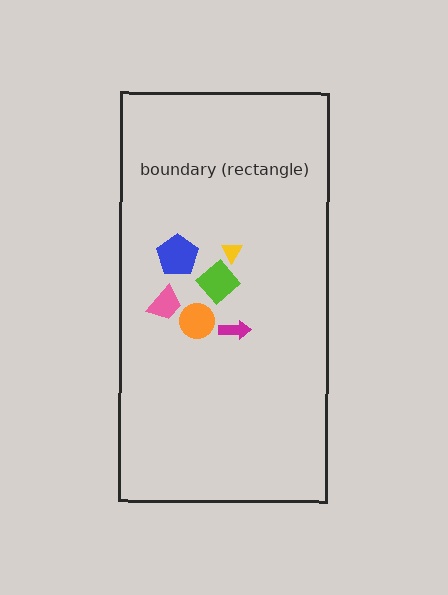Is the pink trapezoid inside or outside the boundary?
Inside.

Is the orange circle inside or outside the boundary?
Inside.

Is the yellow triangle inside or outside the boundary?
Inside.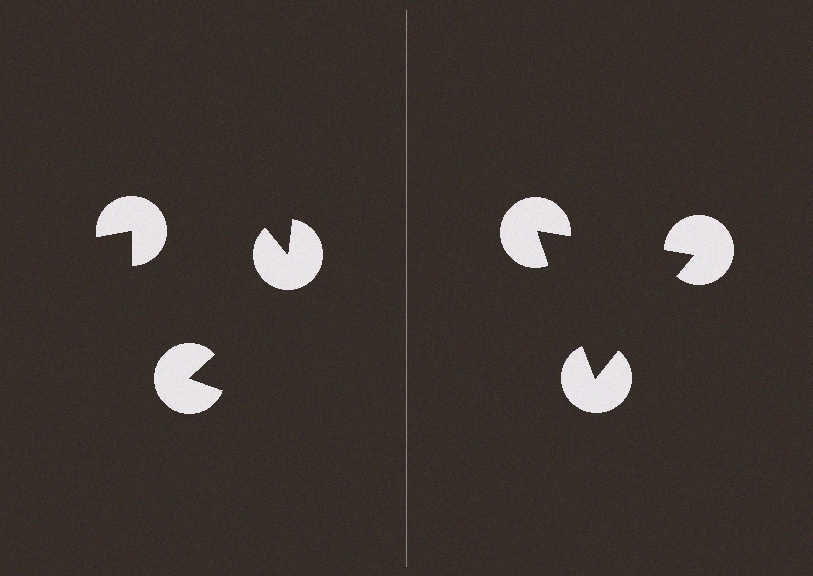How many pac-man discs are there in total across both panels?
6 — 3 on each side.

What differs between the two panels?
The pac-man discs are positioned identically on both sides; only the wedge orientations differ. On the right they align to a triangle; on the left they are misaligned.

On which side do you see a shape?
An illusory triangle appears on the right side. On the left side the wedge cuts are rotated, so no coherent shape forms.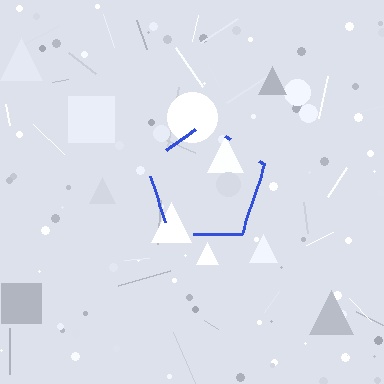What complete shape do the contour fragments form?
The contour fragments form a pentagon.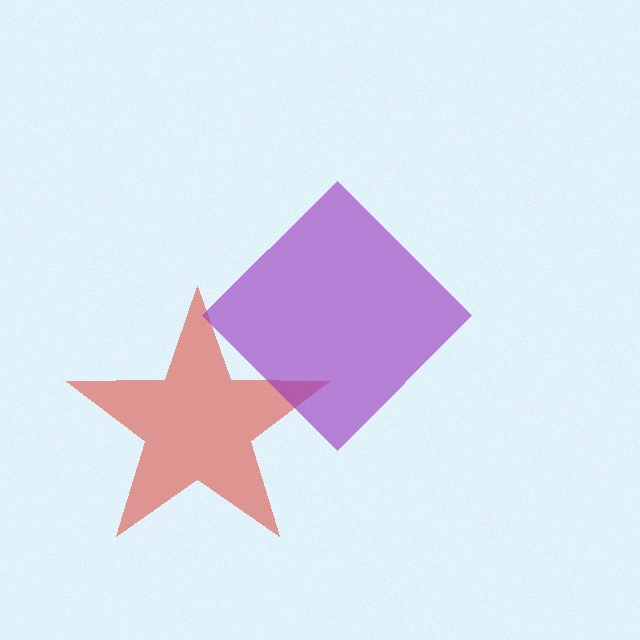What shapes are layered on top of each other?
The layered shapes are: a red star, a purple diamond.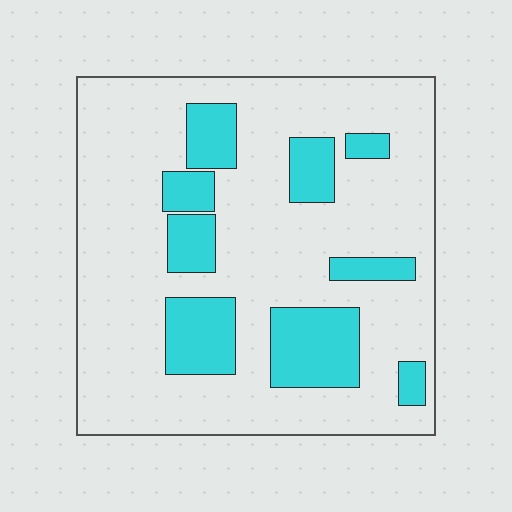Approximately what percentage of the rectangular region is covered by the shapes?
Approximately 20%.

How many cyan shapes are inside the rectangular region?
9.